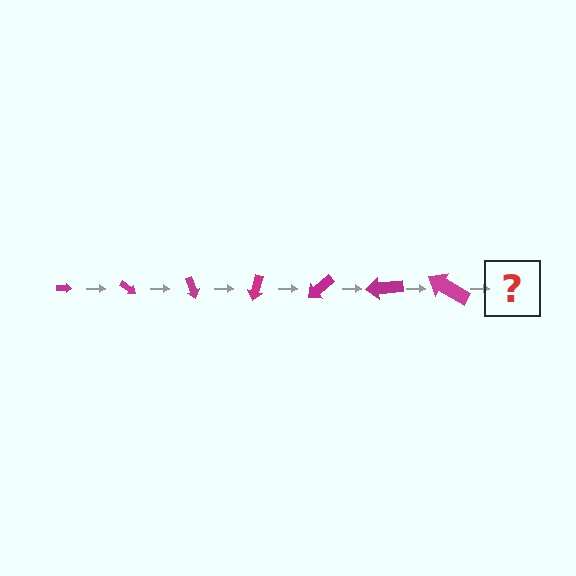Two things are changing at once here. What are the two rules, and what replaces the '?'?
The two rules are that the arrow grows larger each step and it rotates 35 degrees each step. The '?' should be an arrow, larger than the previous one and rotated 245 degrees from the start.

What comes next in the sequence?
The next element should be an arrow, larger than the previous one and rotated 245 degrees from the start.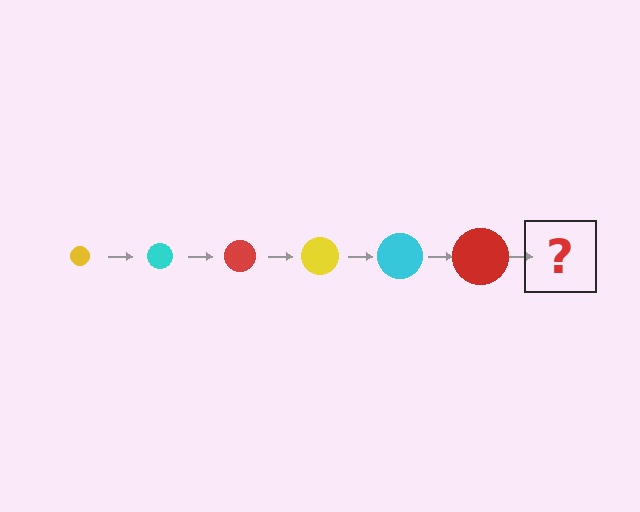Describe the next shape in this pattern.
It should be a yellow circle, larger than the previous one.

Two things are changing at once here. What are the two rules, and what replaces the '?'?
The two rules are that the circle grows larger each step and the color cycles through yellow, cyan, and red. The '?' should be a yellow circle, larger than the previous one.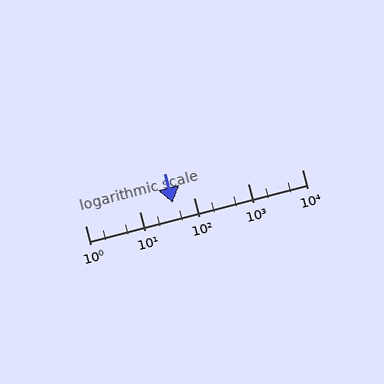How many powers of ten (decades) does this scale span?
The scale spans 4 decades, from 1 to 10000.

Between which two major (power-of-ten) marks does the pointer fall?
The pointer is between 10 and 100.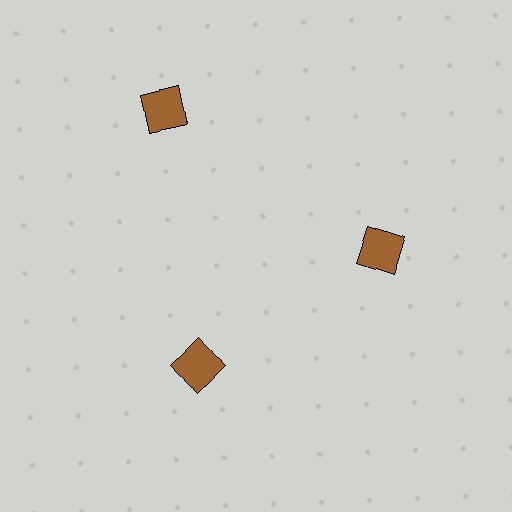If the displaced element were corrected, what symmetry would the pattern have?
It would have 3-fold rotational symmetry — the pattern would map onto itself every 120 degrees.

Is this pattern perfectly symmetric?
No. The 3 brown squares are arranged in a ring, but one element near the 11 o'clock position is pushed outward from the center, breaking the 3-fold rotational symmetry.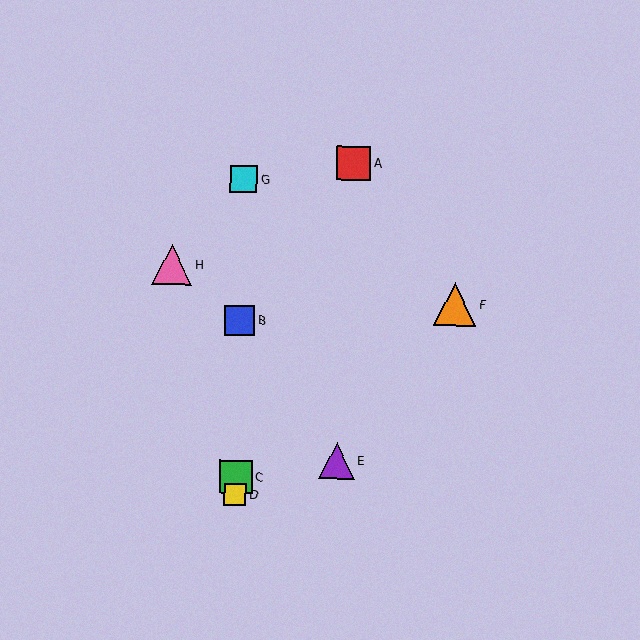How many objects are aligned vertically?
4 objects (B, C, D, G) are aligned vertically.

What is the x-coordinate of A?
Object A is at x≈354.